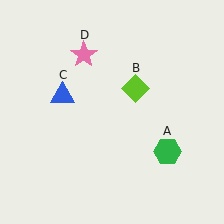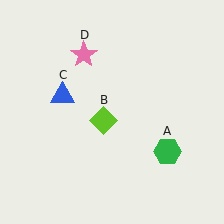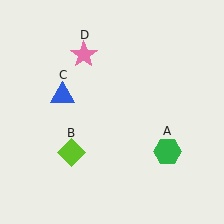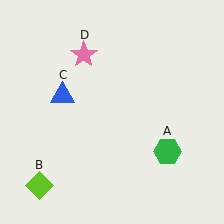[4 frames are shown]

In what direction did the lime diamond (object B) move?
The lime diamond (object B) moved down and to the left.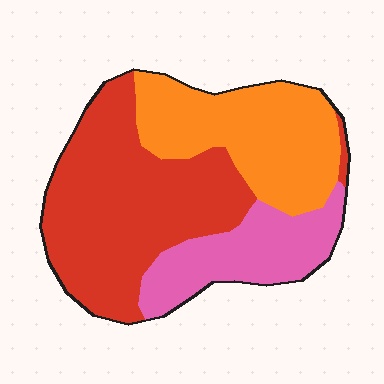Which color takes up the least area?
Pink, at roughly 20%.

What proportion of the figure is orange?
Orange takes up between a sixth and a third of the figure.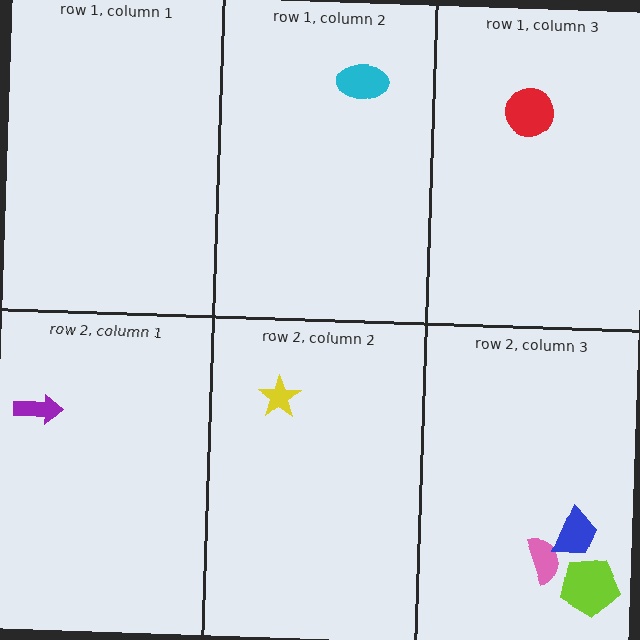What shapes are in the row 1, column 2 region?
The cyan ellipse.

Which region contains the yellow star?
The row 2, column 2 region.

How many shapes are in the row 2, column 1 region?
1.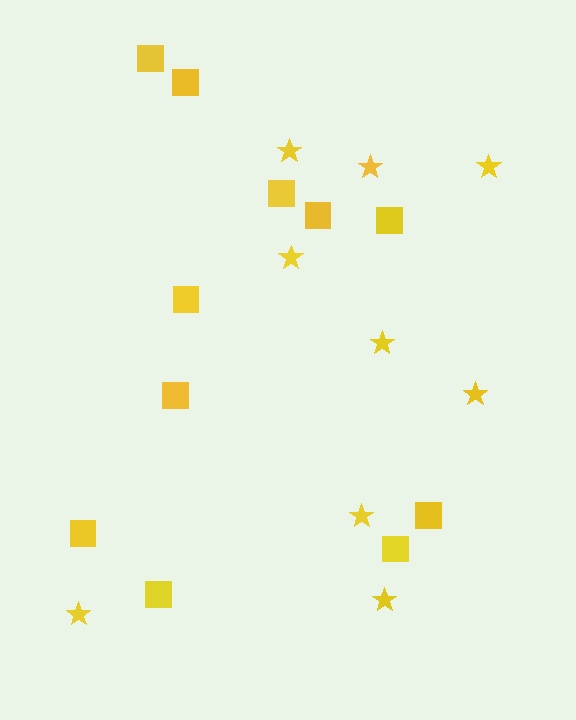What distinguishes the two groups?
There are 2 groups: one group of stars (9) and one group of squares (11).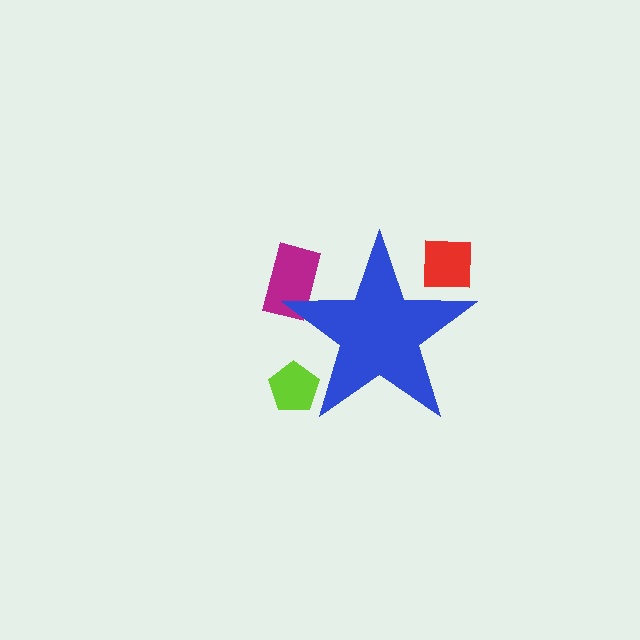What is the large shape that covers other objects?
A blue star.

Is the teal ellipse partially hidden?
Yes, the teal ellipse is partially hidden behind the blue star.